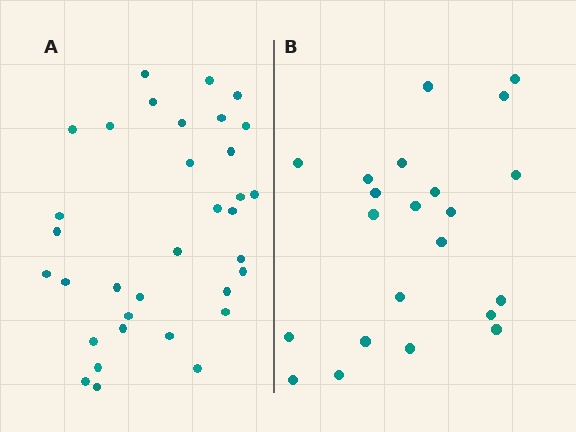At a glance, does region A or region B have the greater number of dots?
Region A (the left region) has more dots.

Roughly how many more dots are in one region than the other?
Region A has roughly 12 or so more dots than region B.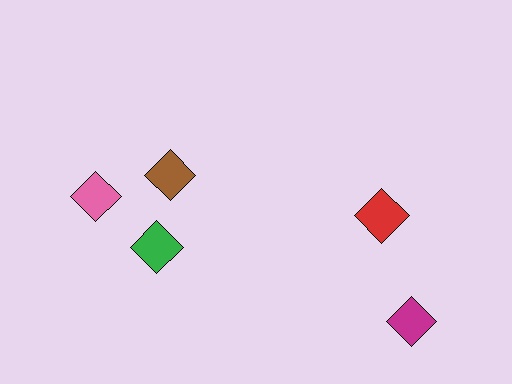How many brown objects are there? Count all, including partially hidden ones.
There is 1 brown object.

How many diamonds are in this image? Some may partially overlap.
There are 5 diamonds.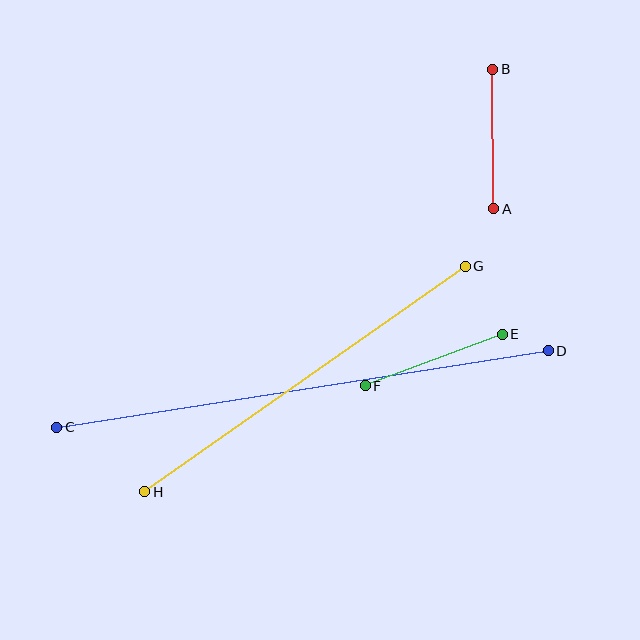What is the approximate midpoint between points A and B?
The midpoint is at approximately (493, 139) pixels.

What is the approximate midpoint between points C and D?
The midpoint is at approximately (303, 389) pixels.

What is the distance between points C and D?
The distance is approximately 497 pixels.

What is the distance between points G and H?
The distance is approximately 392 pixels.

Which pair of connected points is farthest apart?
Points C and D are farthest apart.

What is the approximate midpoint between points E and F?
The midpoint is at approximately (434, 360) pixels.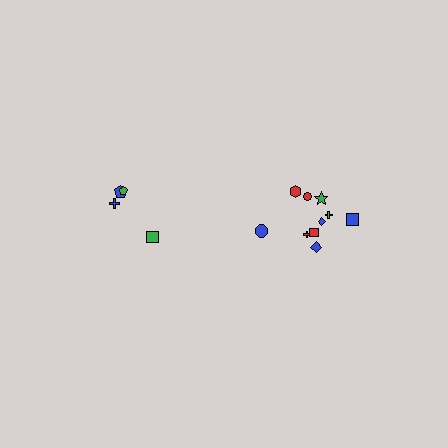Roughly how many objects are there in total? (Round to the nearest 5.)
Roughly 15 objects in total.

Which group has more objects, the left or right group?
The right group.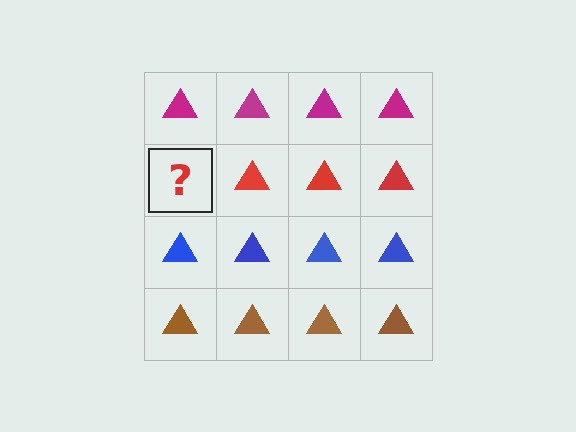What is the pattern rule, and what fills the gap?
The rule is that each row has a consistent color. The gap should be filled with a red triangle.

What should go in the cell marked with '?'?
The missing cell should contain a red triangle.